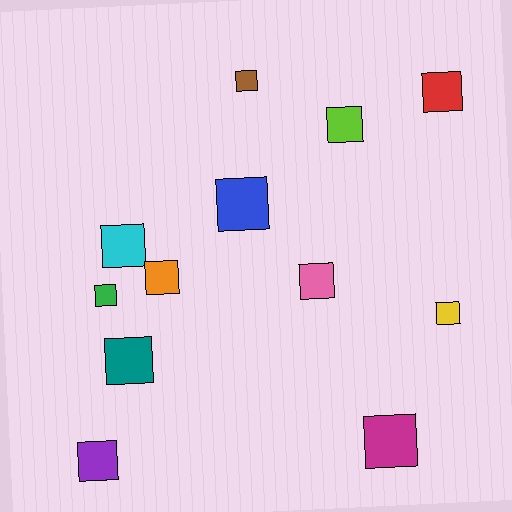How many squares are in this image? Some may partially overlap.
There are 12 squares.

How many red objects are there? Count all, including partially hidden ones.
There is 1 red object.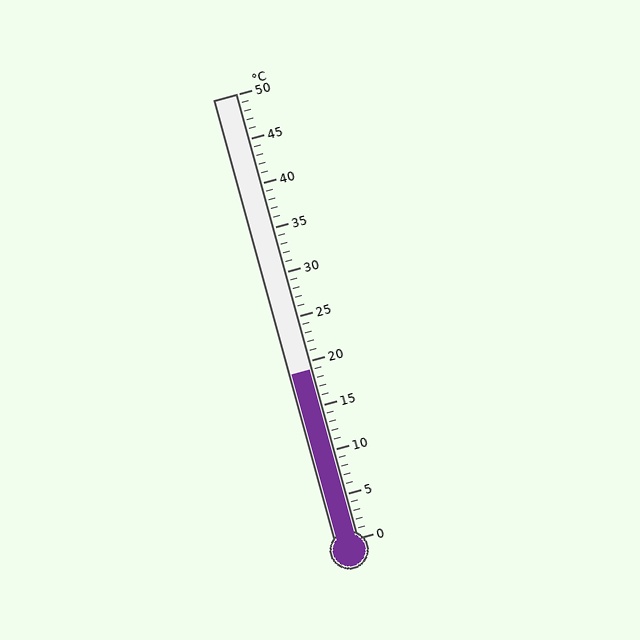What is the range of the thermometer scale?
The thermometer scale ranges from 0°C to 50°C.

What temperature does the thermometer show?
The thermometer shows approximately 19°C.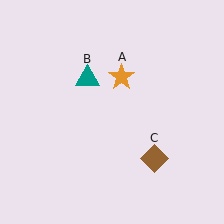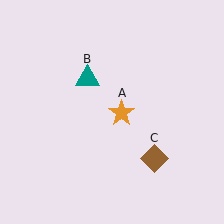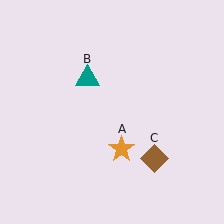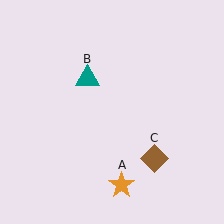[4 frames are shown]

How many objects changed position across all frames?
1 object changed position: orange star (object A).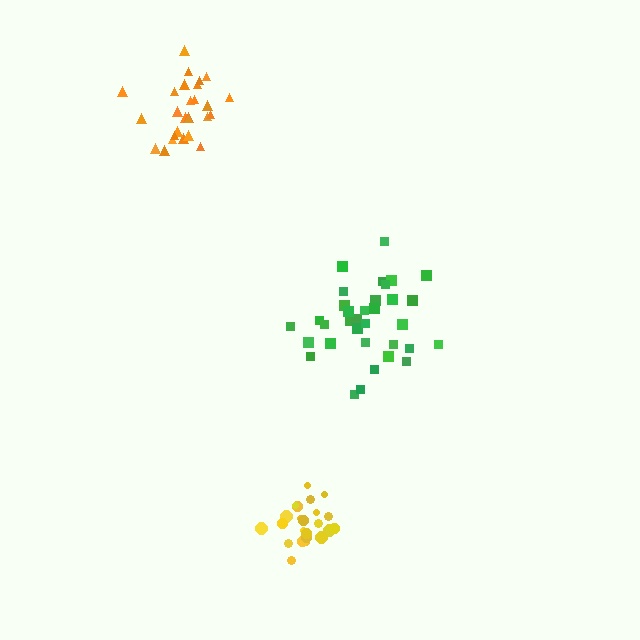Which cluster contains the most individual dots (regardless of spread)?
Green (34).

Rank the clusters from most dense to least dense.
yellow, orange, green.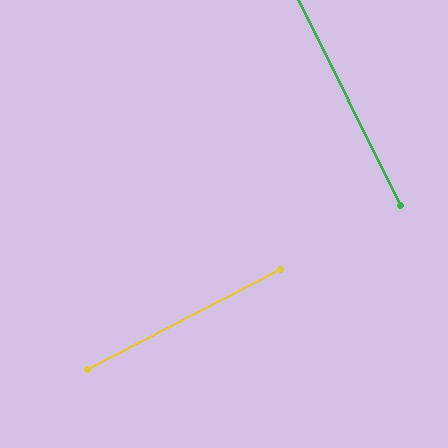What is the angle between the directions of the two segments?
Approximately 89 degrees.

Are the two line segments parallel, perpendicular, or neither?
Perpendicular — they meet at approximately 89°.